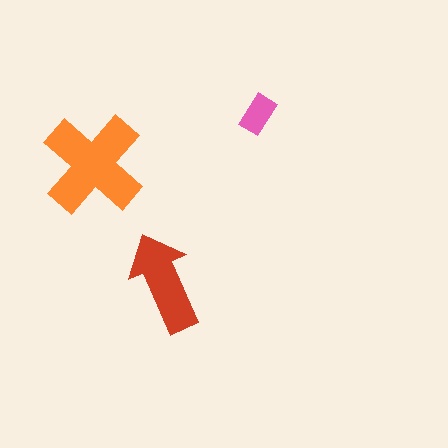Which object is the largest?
The orange cross.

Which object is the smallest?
The pink rectangle.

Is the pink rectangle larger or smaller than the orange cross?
Smaller.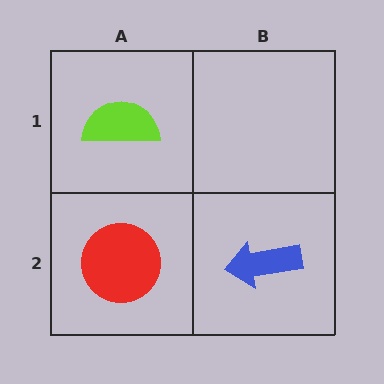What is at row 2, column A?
A red circle.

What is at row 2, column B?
A blue arrow.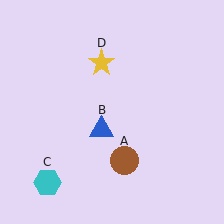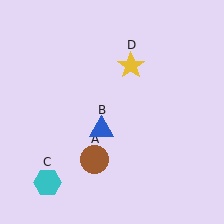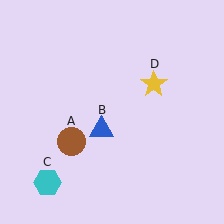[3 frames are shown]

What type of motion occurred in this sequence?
The brown circle (object A), yellow star (object D) rotated clockwise around the center of the scene.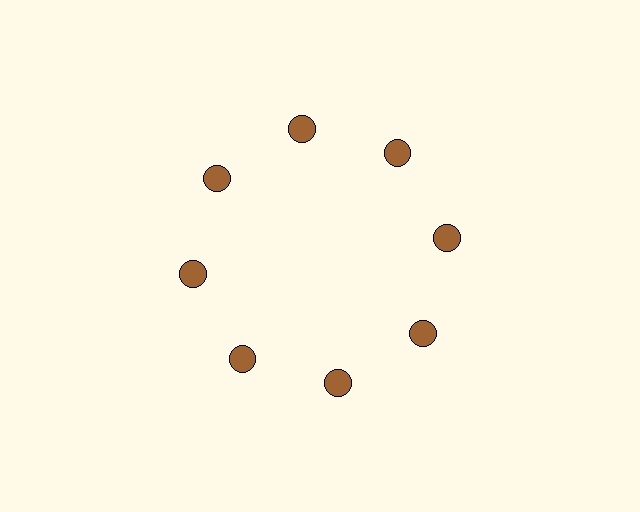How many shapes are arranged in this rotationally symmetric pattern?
There are 8 shapes, arranged in 8 groups of 1.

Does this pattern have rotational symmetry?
Yes, this pattern has 8-fold rotational symmetry. It looks the same after rotating 45 degrees around the center.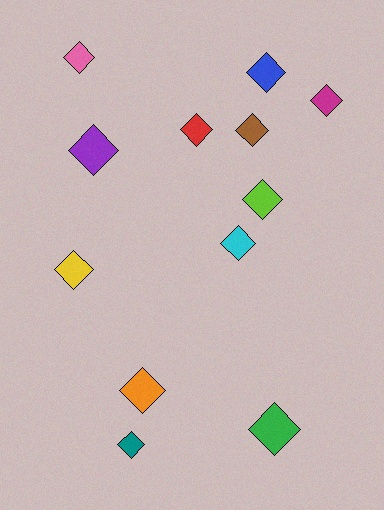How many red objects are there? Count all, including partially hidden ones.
There is 1 red object.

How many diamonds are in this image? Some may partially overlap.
There are 12 diamonds.